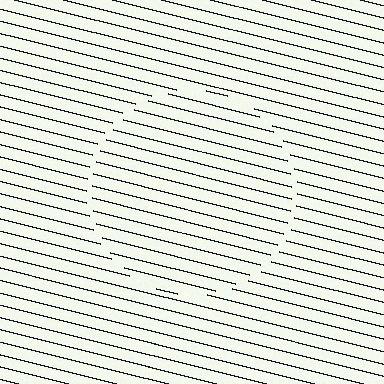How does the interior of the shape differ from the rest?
The interior of the shape contains the same grating, shifted by half a period — the contour is defined by the phase discontinuity where line-ends from the inner and outer gratings abut.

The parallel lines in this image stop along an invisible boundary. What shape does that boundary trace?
An illusory circle. The interior of the shape contains the same grating, shifted by half a period — the contour is defined by the phase discontinuity where line-ends from the inner and outer gratings abut.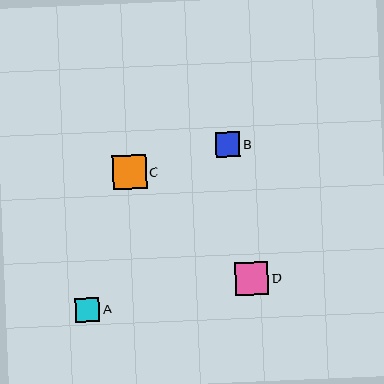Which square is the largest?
Square C is the largest with a size of approximately 34 pixels.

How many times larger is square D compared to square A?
Square D is approximately 1.3 times the size of square A.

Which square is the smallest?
Square A is the smallest with a size of approximately 24 pixels.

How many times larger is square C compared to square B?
Square C is approximately 1.4 times the size of square B.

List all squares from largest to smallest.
From largest to smallest: C, D, B, A.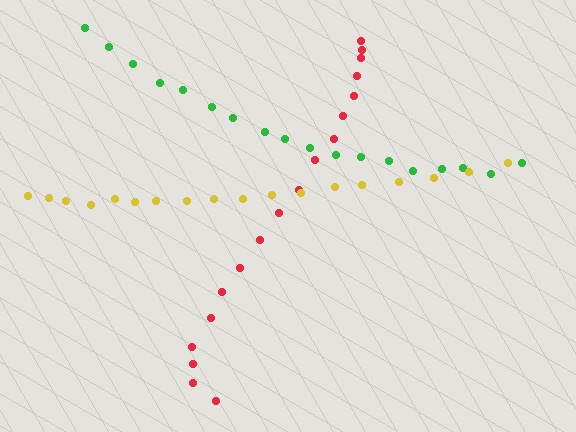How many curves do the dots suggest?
There are 3 distinct paths.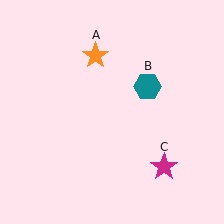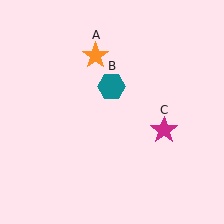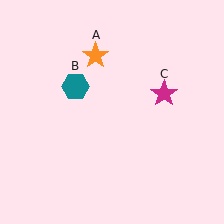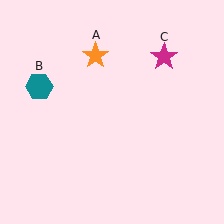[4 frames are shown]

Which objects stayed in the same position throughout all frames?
Orange star (object A) remained stationary.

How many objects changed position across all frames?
2 objects changed position: teal hexagon (object B), magenta star (object C).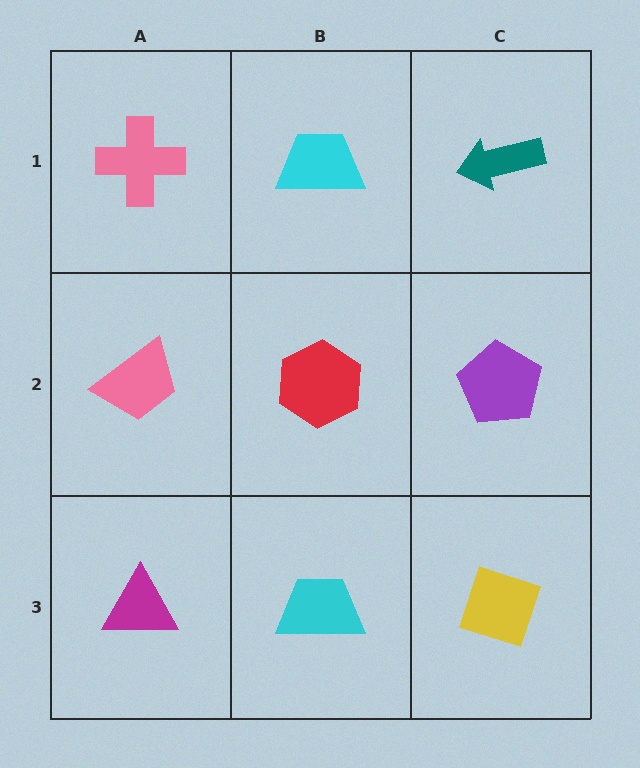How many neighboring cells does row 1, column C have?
2.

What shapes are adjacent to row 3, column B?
A red hexagon (row 2, column B), a magenta triangle (row 3, column A), a yellow diamond (row 3, column C).